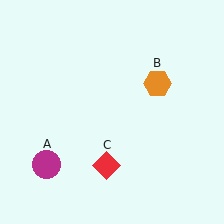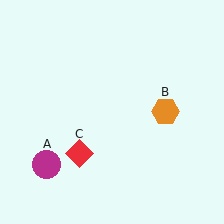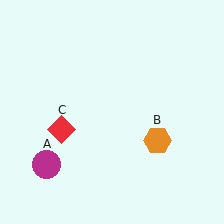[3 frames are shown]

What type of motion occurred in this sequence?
The orange hexagon (object B), red diamond (object C) rotated clockwise around the center of the scene.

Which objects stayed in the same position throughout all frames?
Magenta circle (object A) remained stationary.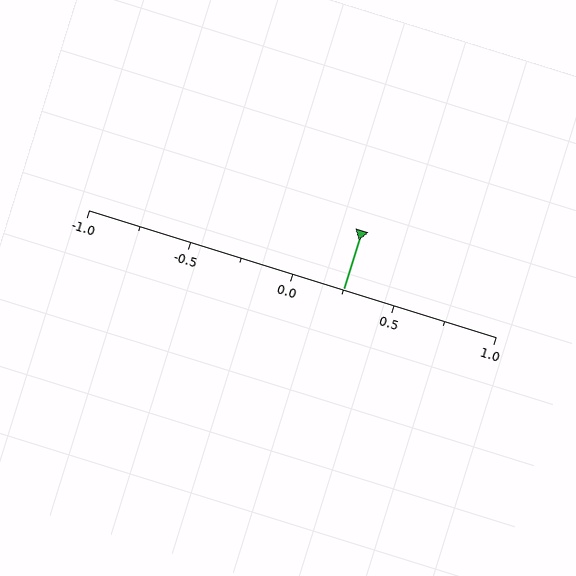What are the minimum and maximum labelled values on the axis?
The axis runs from -1.0 to 1.0.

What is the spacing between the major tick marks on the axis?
The major ticks are spaced 0.5 apart.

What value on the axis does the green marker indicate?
The marker indicates approximately 0.25.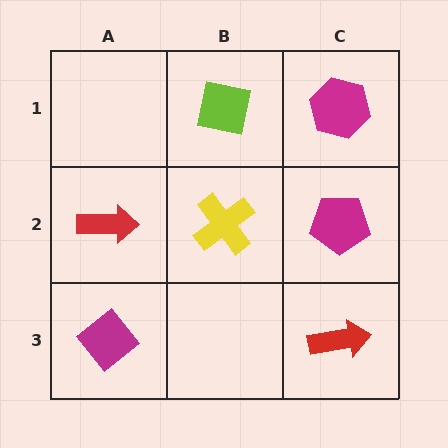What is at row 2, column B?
A yellow cross.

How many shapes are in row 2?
3 shapes.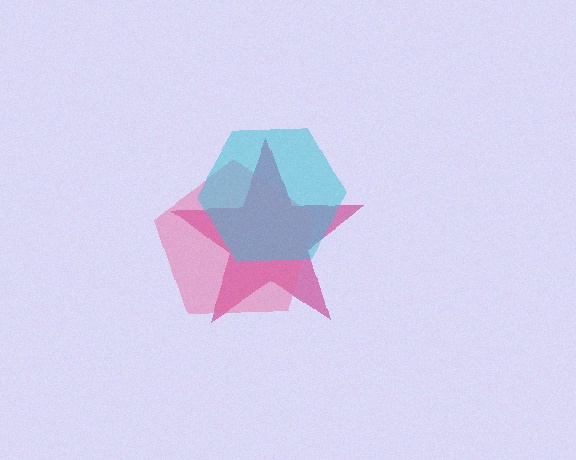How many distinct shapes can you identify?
There are 3 distinct shapes: a magenta star, a pink pentagon, a cyan hexagon.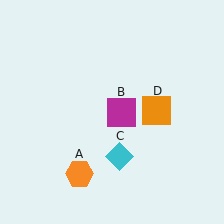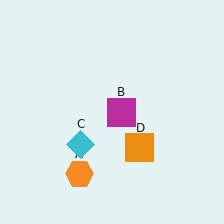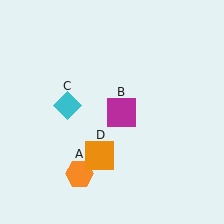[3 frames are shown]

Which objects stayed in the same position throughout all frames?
Orange hexagon (object A) and magenta square (object B) remained stationary.